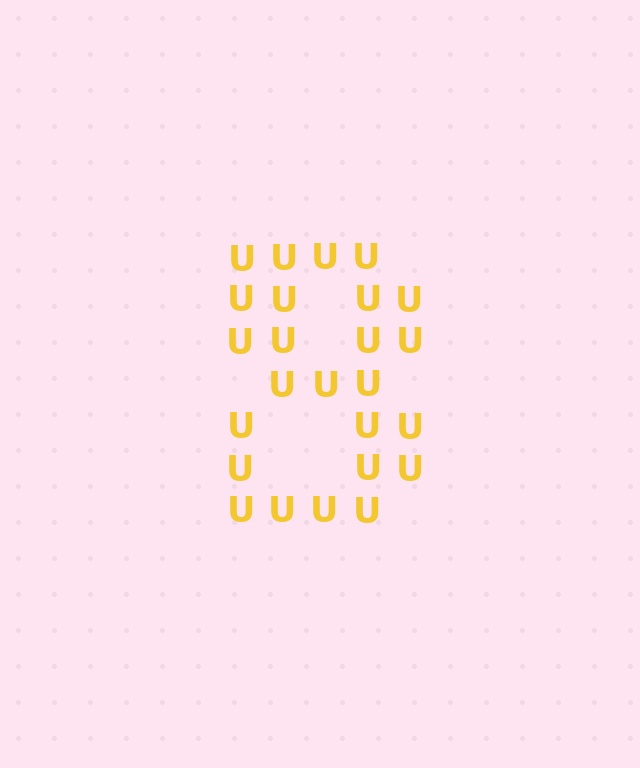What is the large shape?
The large shape is the digit 8.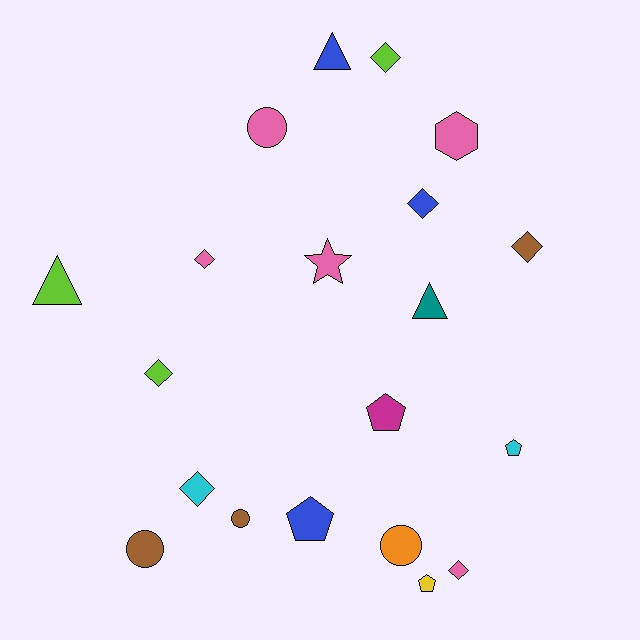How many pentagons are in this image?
There are 4 pentagons.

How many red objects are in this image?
There are no red objects.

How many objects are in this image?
There are 20 objects.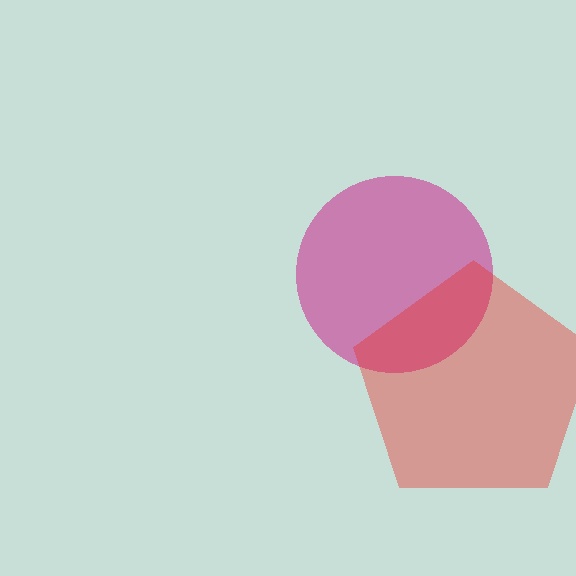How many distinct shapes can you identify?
There are 2 distinct shapes: a magenta circle, a red pentagon.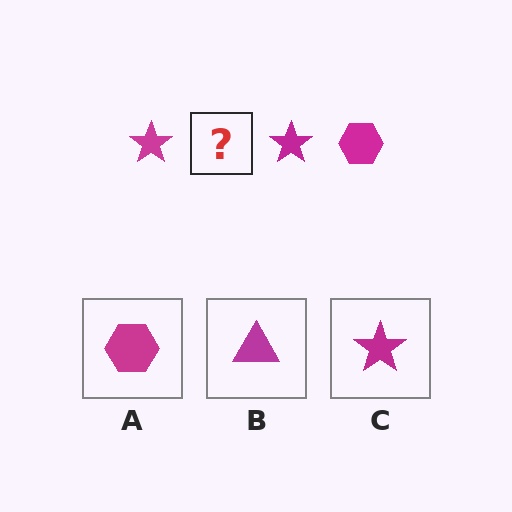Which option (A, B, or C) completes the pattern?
A.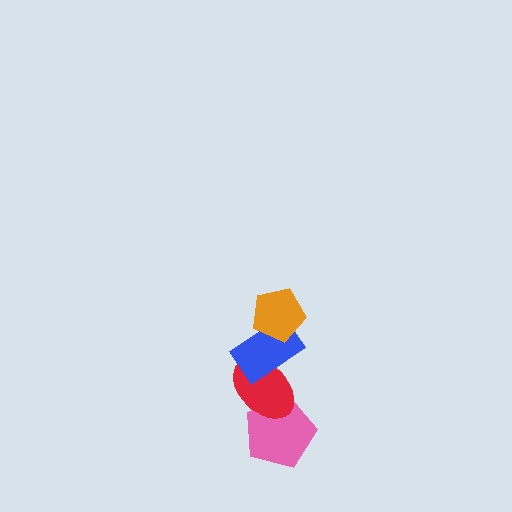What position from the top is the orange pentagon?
The orange pentagon is 1st from the top.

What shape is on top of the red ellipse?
The blue rectangle is on top of the red ellipse.